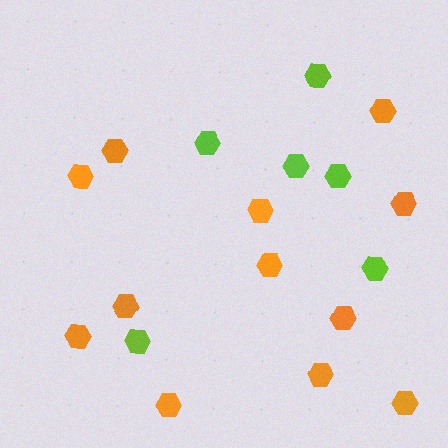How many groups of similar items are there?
There are 2 groups: one group of orange hexagons (12) and one group of lime hexagons (6).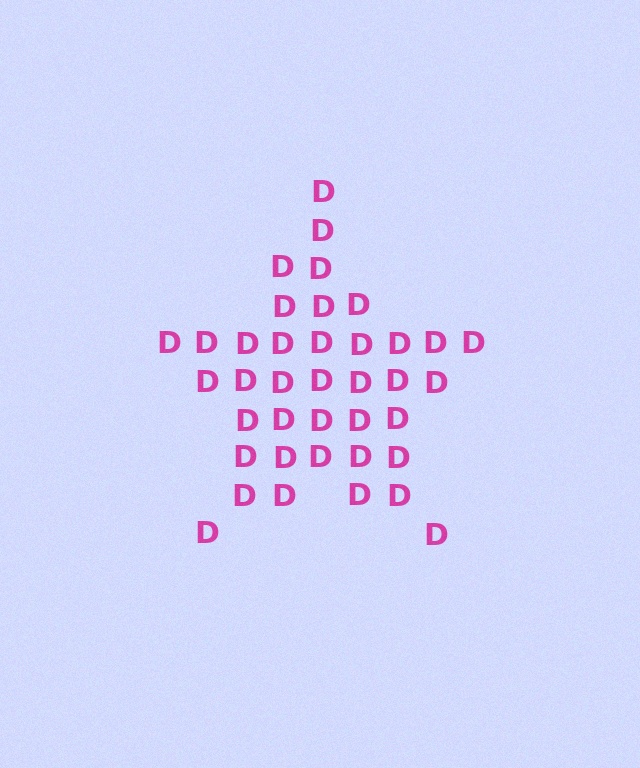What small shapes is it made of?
It is made of small letter D's.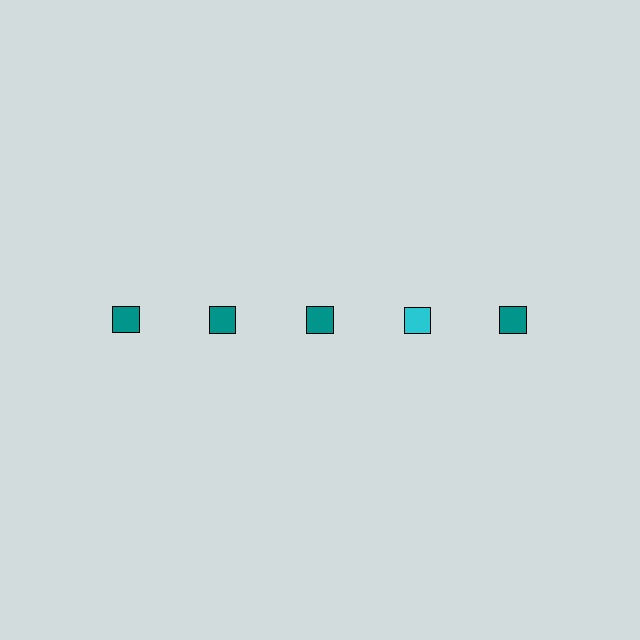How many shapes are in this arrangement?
There are 5 shapes arranged in a grid pattern.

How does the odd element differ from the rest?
It has a different color: cyan instead of teal.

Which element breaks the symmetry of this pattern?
The cyan square in the top row, second from right column breaks the symmetry. All other shapes are teal squares.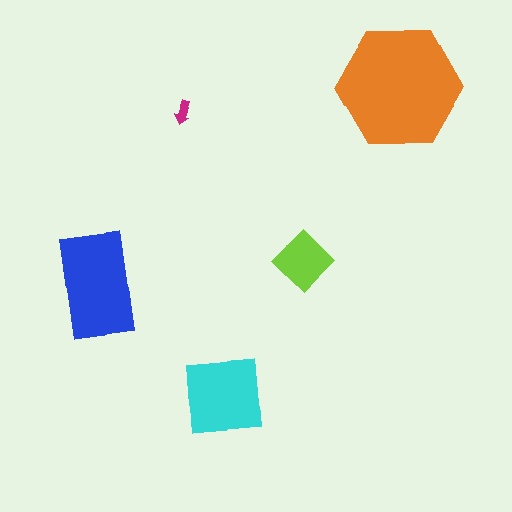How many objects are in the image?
There are 5 objects in the image.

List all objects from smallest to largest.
The magenta arrow, the lime diamond, the cyan square, the blue rectangle, the orange hexagon.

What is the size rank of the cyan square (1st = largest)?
3rd.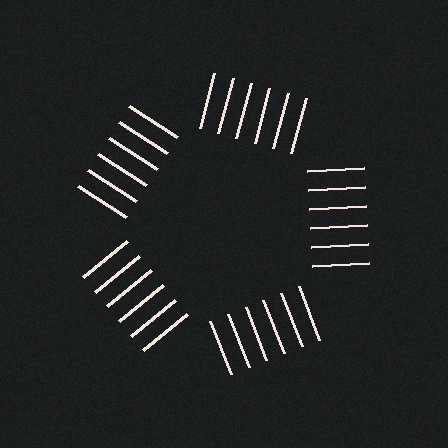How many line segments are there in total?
30 — 6 along each of the 5 edges.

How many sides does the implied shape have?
5 sides — the line-ends trace a pentagon.